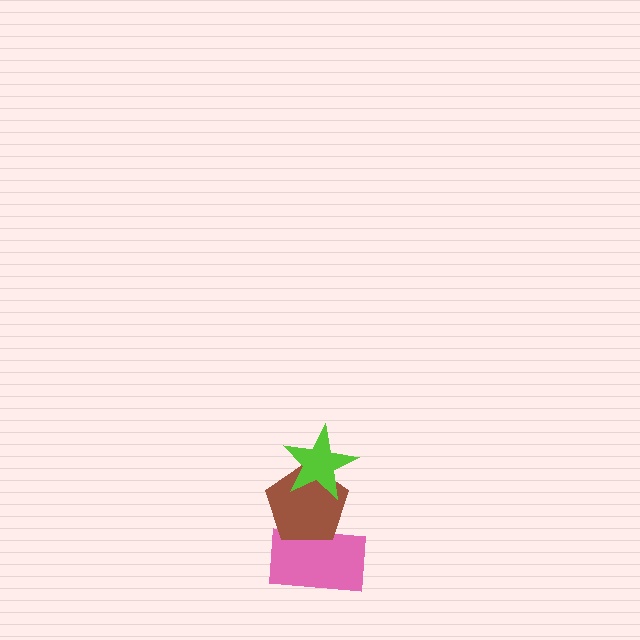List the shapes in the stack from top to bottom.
From top to bottom: the lime star, the brown pentagon, the pink rectangle.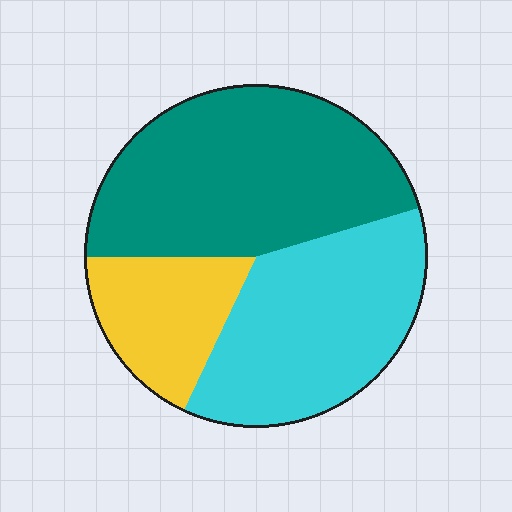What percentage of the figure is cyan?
Cyan covers 36% of the figure.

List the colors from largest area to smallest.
From largest to smallest: teal, cyan, yellow.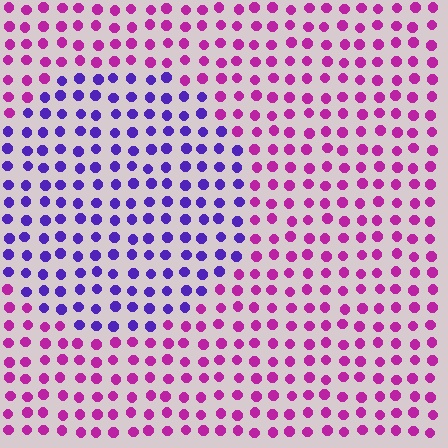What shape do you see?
I see a circle.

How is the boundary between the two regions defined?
The boundary is defined purely by a slight shift in hue (about 51 degrees). Spacing, size, and orientation are identical on both sides.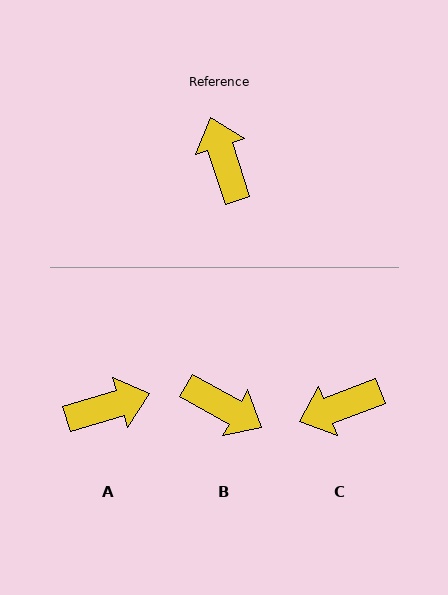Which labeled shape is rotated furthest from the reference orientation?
B, about 137 degrees away.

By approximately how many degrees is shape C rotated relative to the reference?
Approximately 93 degrees counter-clockwise.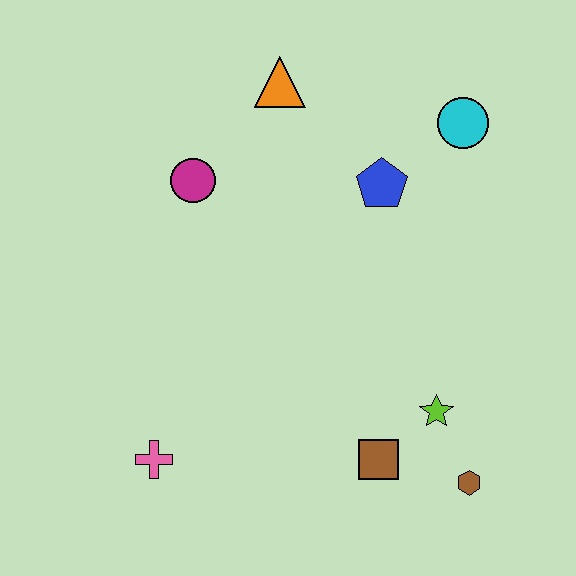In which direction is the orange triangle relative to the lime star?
The orange triangle is above the lime star.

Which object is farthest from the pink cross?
The cyan circle is farthest from the pink cross.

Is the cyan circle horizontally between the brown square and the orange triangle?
No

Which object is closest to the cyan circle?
The blue pentagon is closest to the cyan circle.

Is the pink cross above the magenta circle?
No